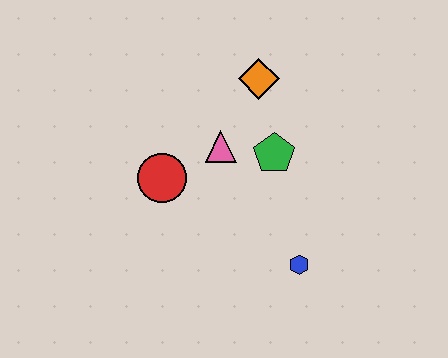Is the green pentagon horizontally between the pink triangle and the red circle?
No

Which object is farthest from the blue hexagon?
The orange diamond is farthest from the blue hexagon.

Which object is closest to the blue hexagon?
The green pentagon is closest to the blue hexagon.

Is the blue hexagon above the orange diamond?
No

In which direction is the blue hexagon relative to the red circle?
The blue hexagon is to the right of the red circle.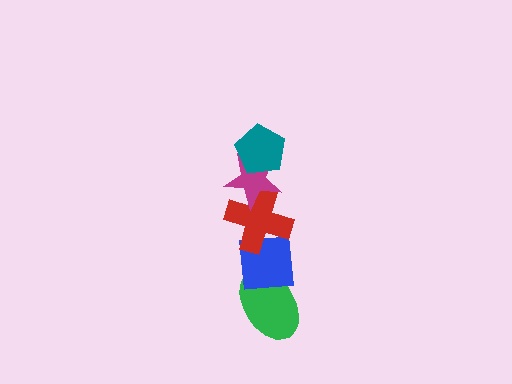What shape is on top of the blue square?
The red cross is on top of the blue square.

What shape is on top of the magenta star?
The teal pentagon is on top of the magenta star.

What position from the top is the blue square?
The blue square is 4th from the top.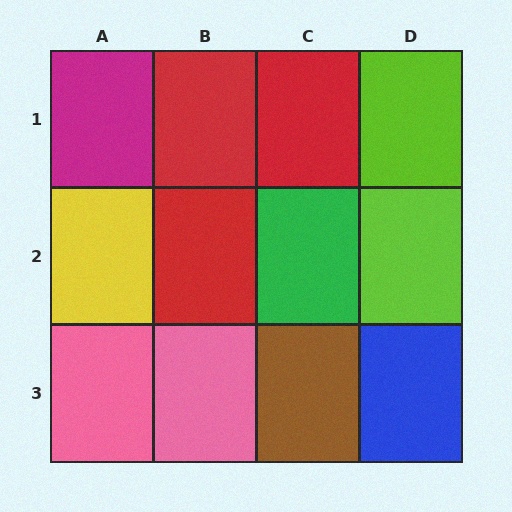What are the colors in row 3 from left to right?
Pink, pink, brown, blue.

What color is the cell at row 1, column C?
Red.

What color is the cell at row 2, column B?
Red.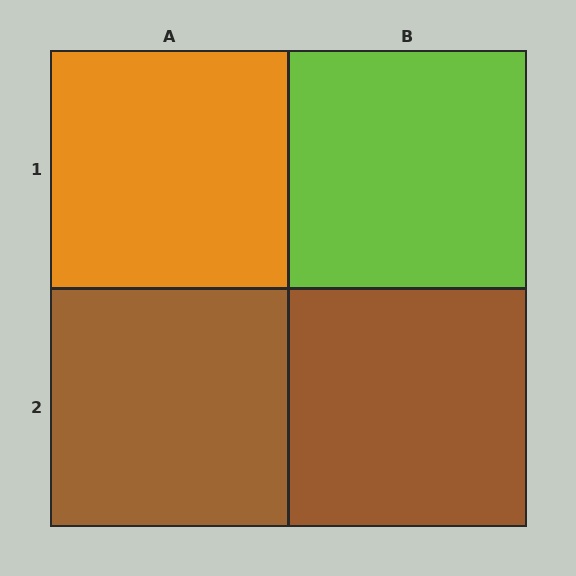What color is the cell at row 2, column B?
Brown.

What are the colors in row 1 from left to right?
Orange, lime.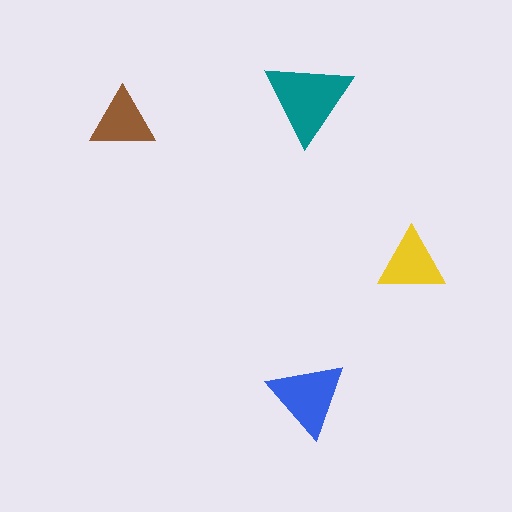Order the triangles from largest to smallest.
the teal one, the blue one, the yellow one, the brown one.